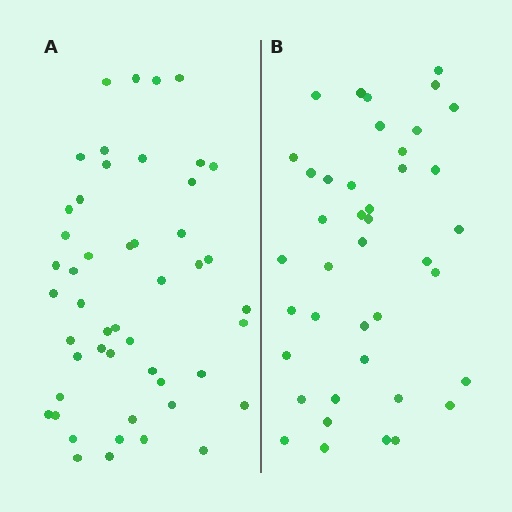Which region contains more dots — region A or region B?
Region A (the left region) has more dots.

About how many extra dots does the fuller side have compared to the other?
Region A has roughly 8 or so more dots than region B.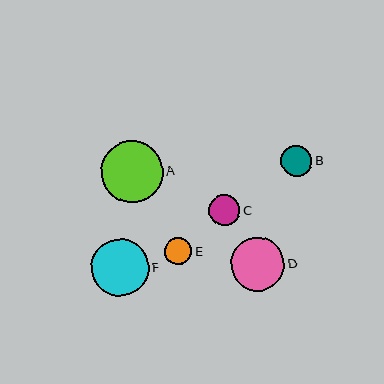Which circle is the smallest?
Circle E is the smallest with a size of approximately 27 pixels.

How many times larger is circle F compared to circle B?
Circle F is approximately 1.9 times the size of circle B.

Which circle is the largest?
Circle A is the largest with a size of approximately 62 pixels.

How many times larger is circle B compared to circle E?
Circle B is approximately 1.1 times the size of circle E.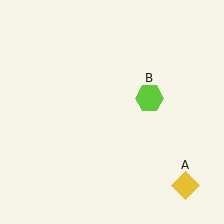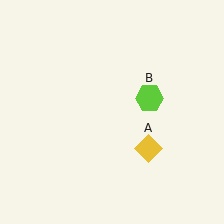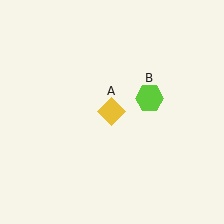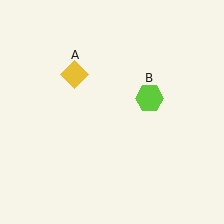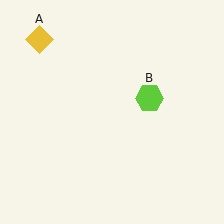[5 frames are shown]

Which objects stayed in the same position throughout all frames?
Lime hexagon (object B) remained stationary.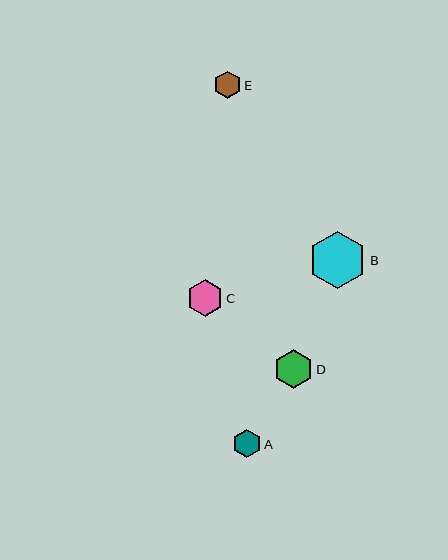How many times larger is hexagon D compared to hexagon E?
Hexagon D is approximately 1.4 times the size of hexagon E.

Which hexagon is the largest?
Hexagon B is the largest with a size of approximately 57 pixels.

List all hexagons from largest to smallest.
From largest to smallest: B, D, C, A, E.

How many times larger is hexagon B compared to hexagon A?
Hexagon B is approximately 2.0 times the size of hexagon A.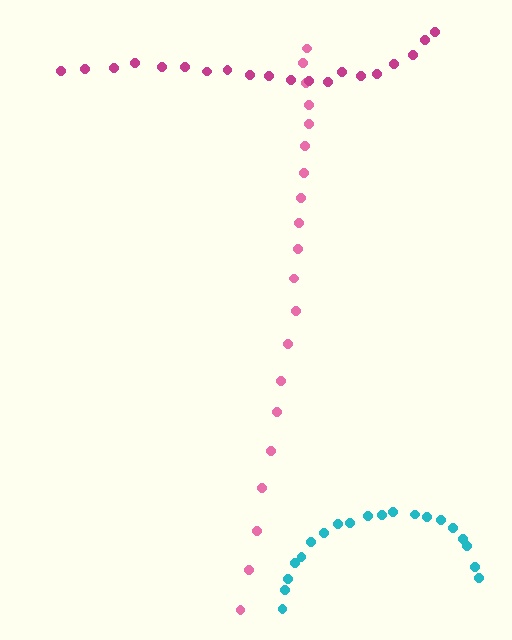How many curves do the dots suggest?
There are 3 distinct paths.